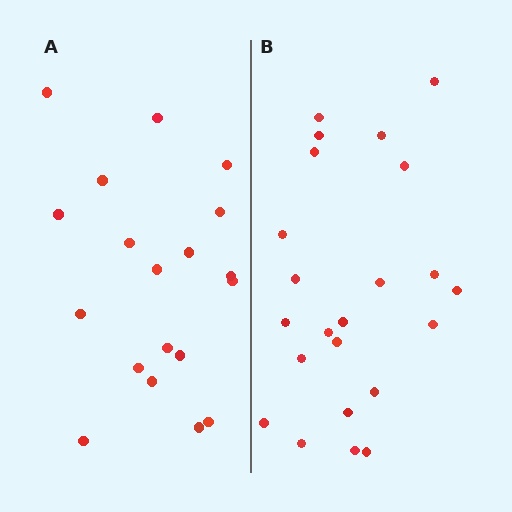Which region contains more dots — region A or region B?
Region B (the right region) has more dots.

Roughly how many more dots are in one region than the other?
Region B has about 4 more dots than region A.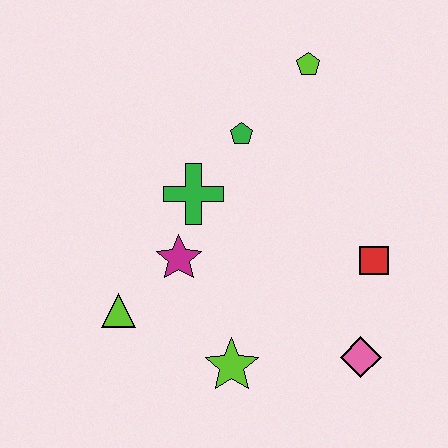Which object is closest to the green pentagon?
The green cross is closest to the green pentagon.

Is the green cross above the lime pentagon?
No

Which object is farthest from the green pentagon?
The pink diamond is farthest from the green pentagon.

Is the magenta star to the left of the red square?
Yes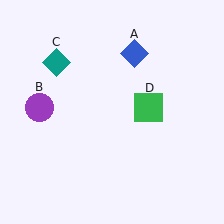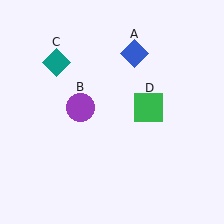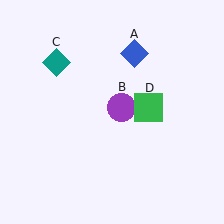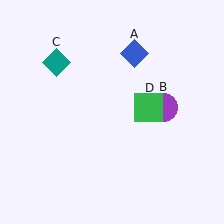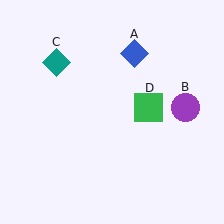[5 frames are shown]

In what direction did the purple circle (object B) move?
The purple circle (object B) moved right.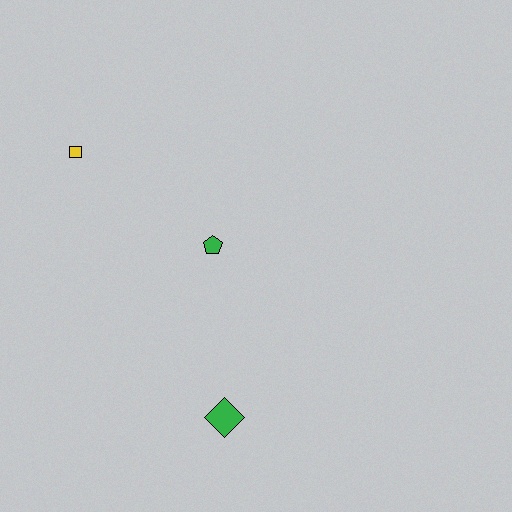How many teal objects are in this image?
There are no teal objects.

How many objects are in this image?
There are 3 objects.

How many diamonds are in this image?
There is 1 diamond.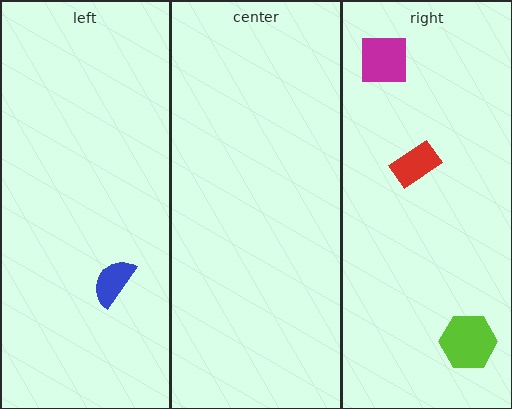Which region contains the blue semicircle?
The left region.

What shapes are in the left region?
The blue semicircle.